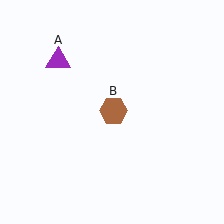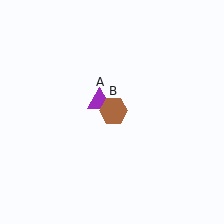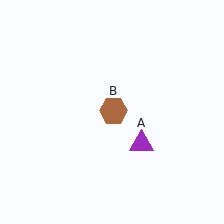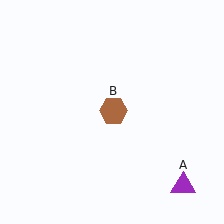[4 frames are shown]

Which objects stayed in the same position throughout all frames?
Brown hexagon (object B) remained stationary.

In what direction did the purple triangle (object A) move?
The purple triangle (object A) moved down and to the right.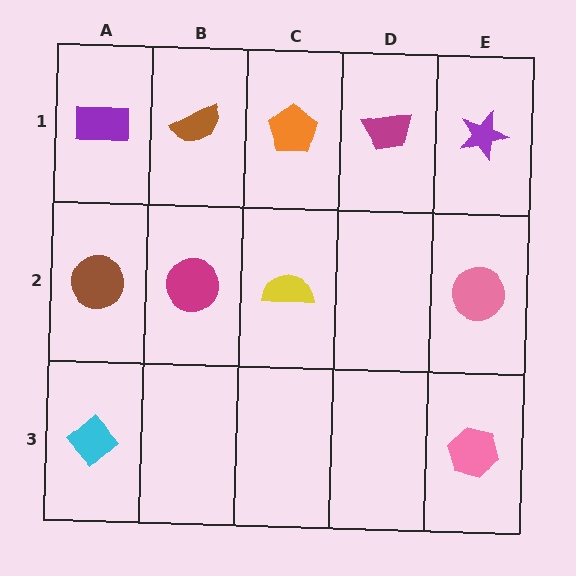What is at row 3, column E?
A pink hexagon.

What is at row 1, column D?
A magenta trapezoid.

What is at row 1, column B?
A brown semicircle.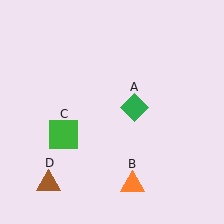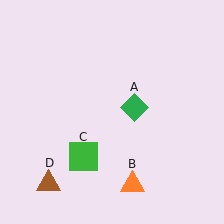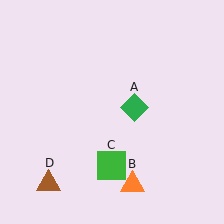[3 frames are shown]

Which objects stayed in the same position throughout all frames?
Green diamond (object A) and orange triangle (object B) and brown triangle (object D) remained stationary.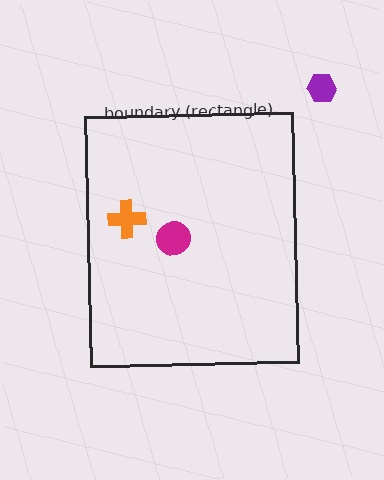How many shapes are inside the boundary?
2 inside, 1 outside.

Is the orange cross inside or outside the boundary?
Inside.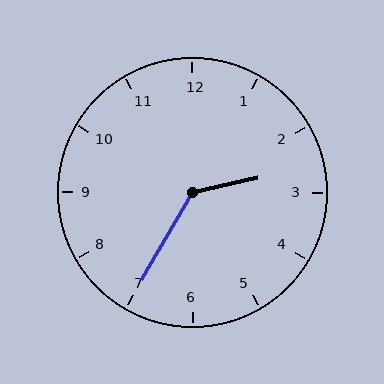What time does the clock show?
2:35.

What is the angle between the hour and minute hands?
Approximately 132 degrees.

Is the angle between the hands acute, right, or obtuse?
It is obtuse.